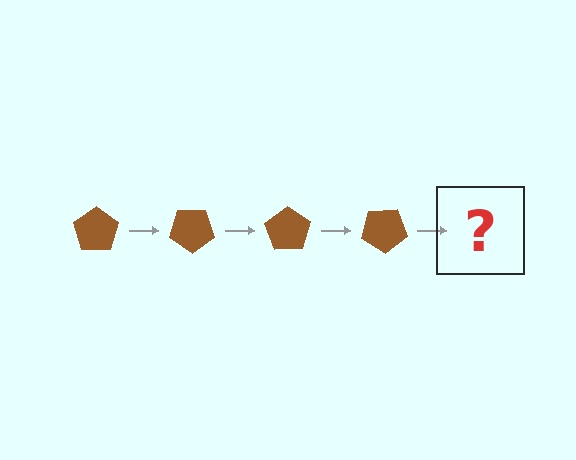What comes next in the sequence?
The next element should be a brown pentagon rotated 140 degrees.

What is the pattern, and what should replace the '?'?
The pattern is that the pentagon rotates 35 degrees each step. The '?' should be a brown pentagon rotated 140 degrees.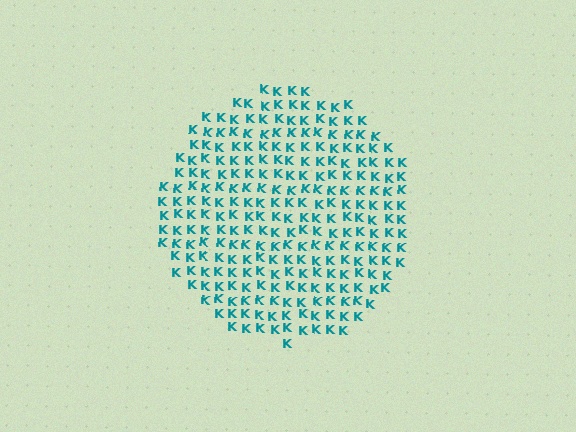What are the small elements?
The small elements are letter K's.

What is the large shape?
The large shape is a circle.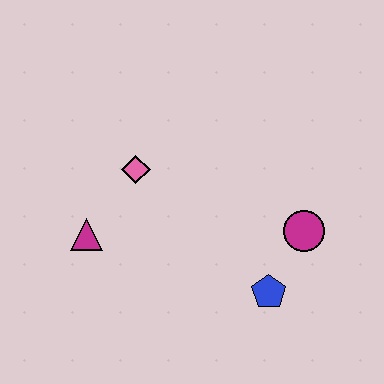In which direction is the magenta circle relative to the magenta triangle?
The magenta circle is to the right of the magenta triangle.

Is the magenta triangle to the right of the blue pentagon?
No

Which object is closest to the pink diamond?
The magenta triangle is closest to the pink diamond.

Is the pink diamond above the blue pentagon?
Yes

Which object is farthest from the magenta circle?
The magenta triangle is farthest from the magenta circle.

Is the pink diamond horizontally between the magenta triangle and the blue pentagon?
Yes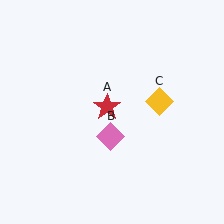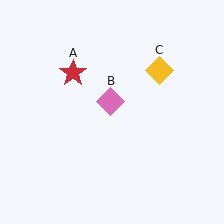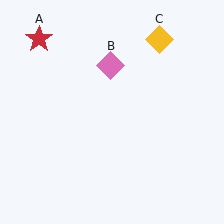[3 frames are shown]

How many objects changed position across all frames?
3 objects changed position: red star (object A), pink diamond (object B), yellow diamond (object C).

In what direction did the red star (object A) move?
The red star (object A) moved up and to the left.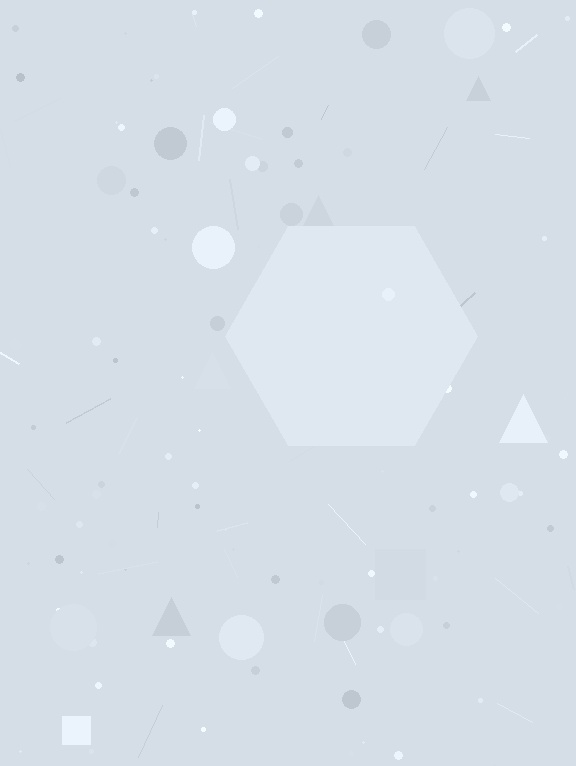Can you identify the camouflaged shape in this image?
The camouflaged shape is a hexagon.